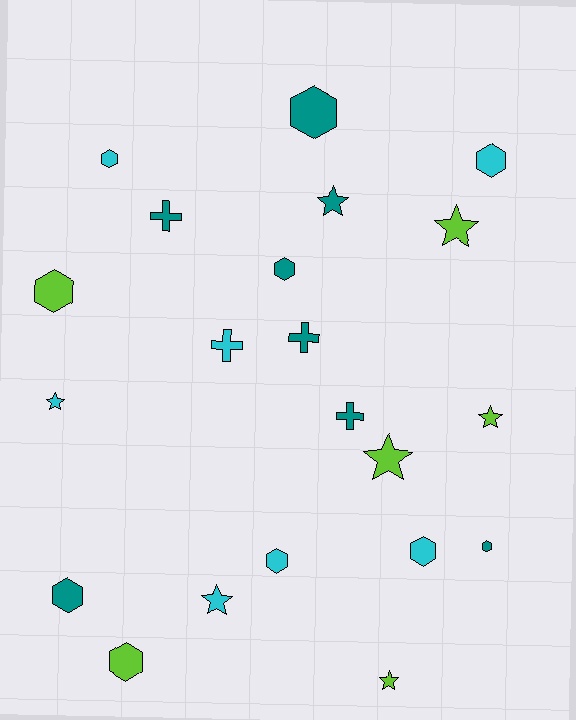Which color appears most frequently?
Teal, with 8 objects.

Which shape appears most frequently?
Hexagon, with 10 objects.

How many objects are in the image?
There are 21 objects.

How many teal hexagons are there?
There are 4 teal hexagons.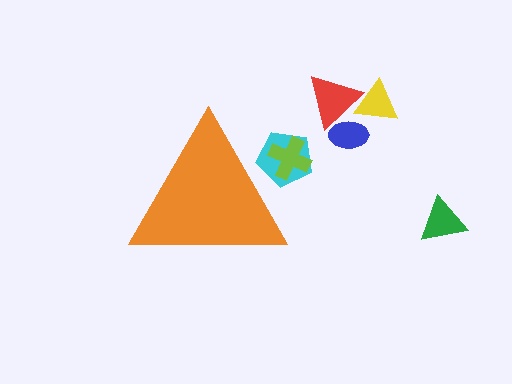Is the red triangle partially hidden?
No, the red triangle is fully visible.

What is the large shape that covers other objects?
An orange triangle.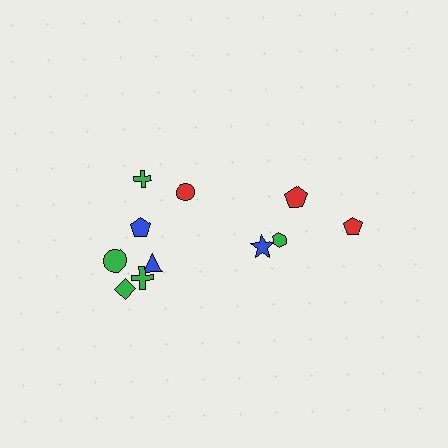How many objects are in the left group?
There are 7 objects.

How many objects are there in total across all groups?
There are 11 objects.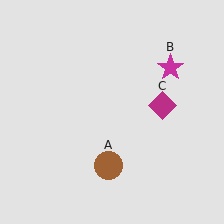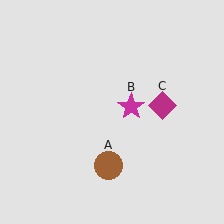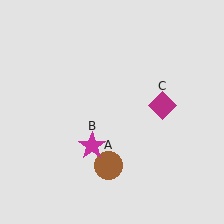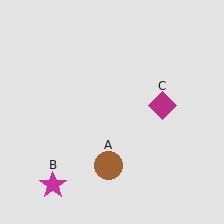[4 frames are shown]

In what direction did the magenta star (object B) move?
The magenta star (object B) moved down and to the left.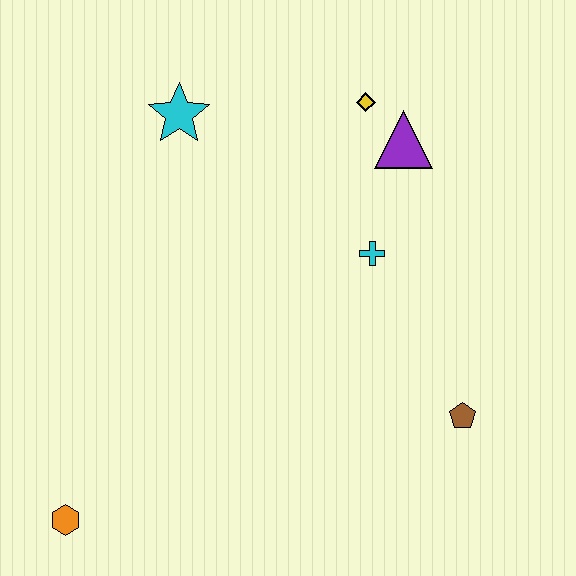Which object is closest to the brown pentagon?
The cyan cross is closest to the brown pentagon.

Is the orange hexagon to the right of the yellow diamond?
No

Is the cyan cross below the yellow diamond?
Yes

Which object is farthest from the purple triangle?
The orange hexagon is farthest from the purple triangle.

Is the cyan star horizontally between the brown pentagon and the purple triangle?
No